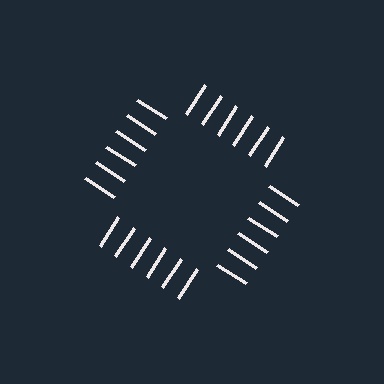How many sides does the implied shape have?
4 sides — the line-ends trace a square.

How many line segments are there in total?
24 — 6 along each of the 4 edges.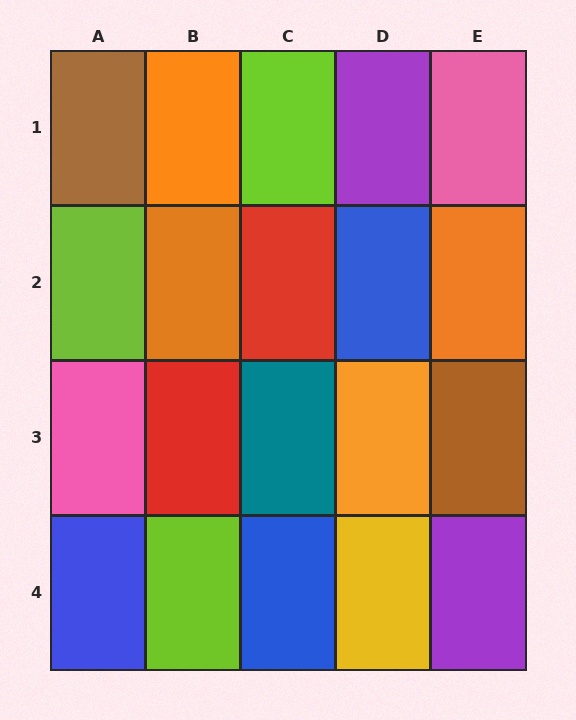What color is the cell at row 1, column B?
Orange.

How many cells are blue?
3 cells are blue.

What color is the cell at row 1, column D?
Purple.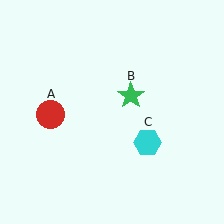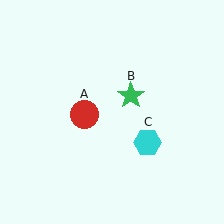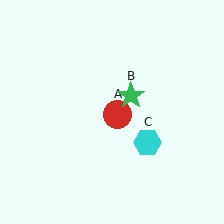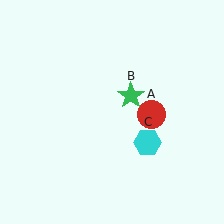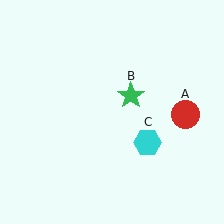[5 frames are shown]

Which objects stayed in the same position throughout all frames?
Green star (object B) and cyan hexagon (object C) remained stationary.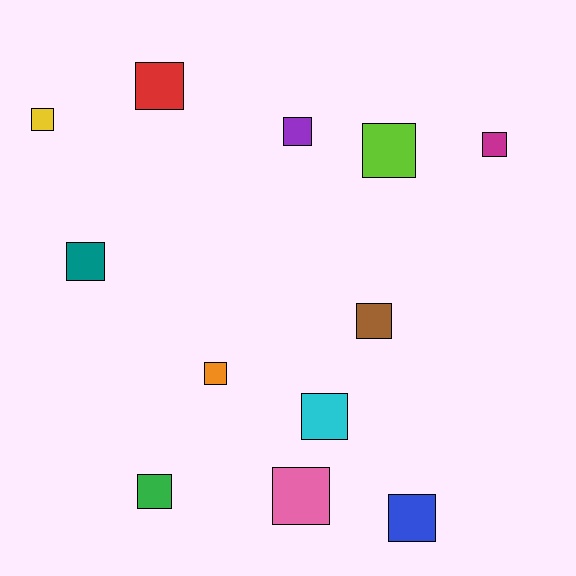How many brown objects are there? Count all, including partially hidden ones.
There is 1 brown object.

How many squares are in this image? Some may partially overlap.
There are 12 squares.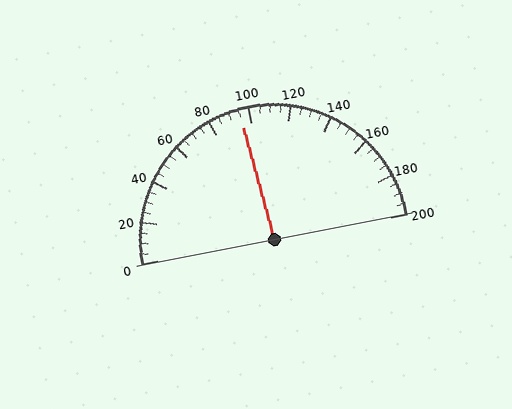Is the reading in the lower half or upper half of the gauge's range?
The reading is in the lower half of the range (0 to 200).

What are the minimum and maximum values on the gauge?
The gauge ranges from 0 to 200.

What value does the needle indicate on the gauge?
The needle indicates approximately 95.